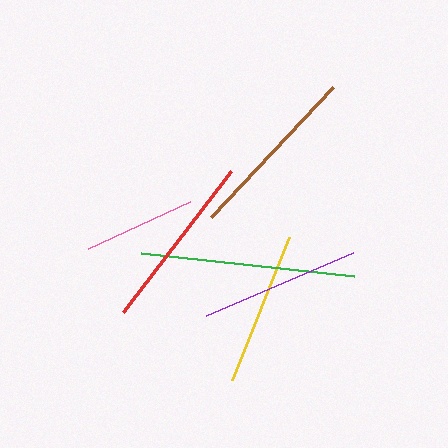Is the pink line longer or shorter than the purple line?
The purple line is longer than the pink line.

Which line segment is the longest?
The green line is the longest at approximately 214 pixels.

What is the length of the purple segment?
The purple segment is approximately 159 pixels long.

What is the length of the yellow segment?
The yellow segment is approximately 155 pixels long.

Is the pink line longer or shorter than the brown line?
The brown line is longer than the pink line.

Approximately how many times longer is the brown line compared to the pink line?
The brown line is approximately 1.6 times the length of the pink line.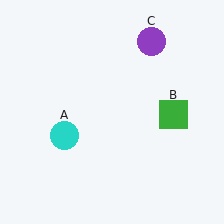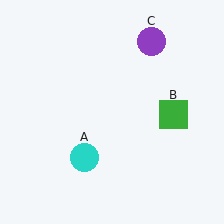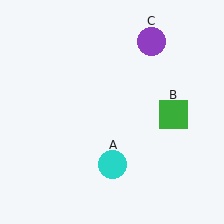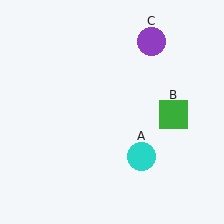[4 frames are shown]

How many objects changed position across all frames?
1 object changed position: cyan circle (object A).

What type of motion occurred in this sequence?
The cyan circle (object A) rotated counterclockwise around the center of the scene.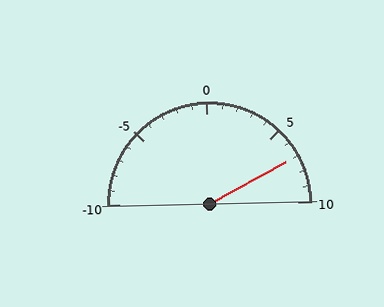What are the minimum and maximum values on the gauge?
The gauge ranges from -10 to 10.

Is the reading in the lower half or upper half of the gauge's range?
The reading is in the upper half of the range (-10 to 10).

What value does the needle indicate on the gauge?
The needle indicates approximately 7.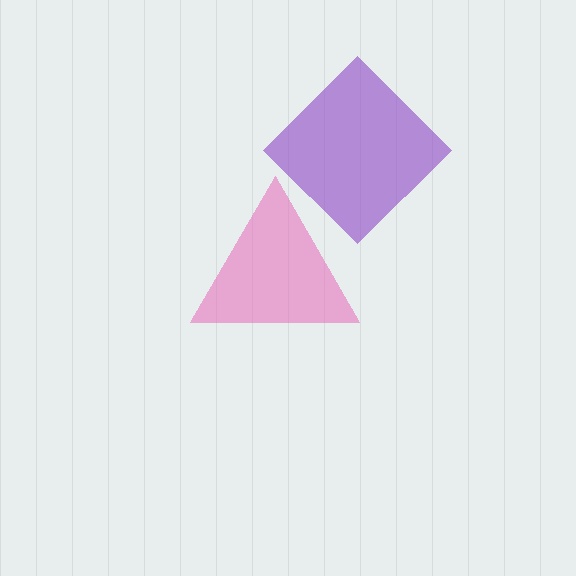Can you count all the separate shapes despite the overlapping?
Yes, there are 2 separate shapes.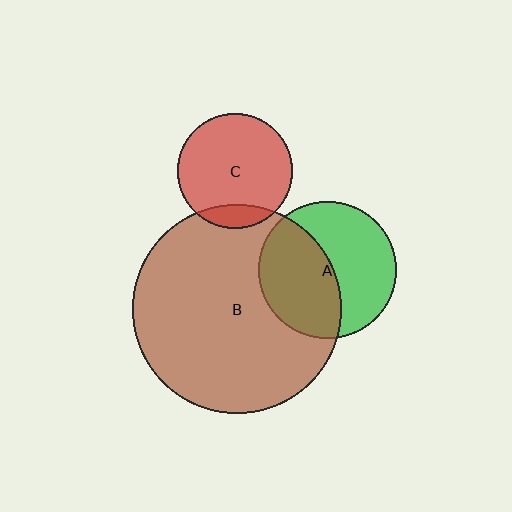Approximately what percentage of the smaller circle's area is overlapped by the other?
Approximately 15%.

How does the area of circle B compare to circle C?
Approximately 3.3 times.